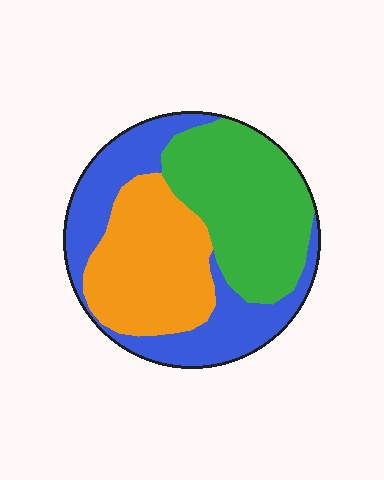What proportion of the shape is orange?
Orange takes up about one third (1/3) of the shape.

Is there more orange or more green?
Green.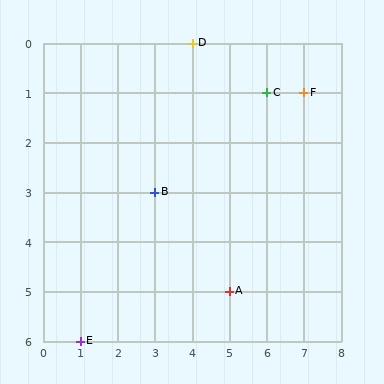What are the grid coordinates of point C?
Point C is at grid coordinates (6, 1).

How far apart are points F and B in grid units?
Points F and B are 4 columns and 2 rows apart (about 4.5 grid units diagonally).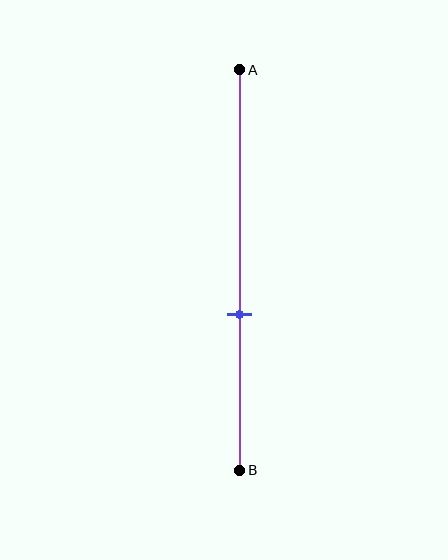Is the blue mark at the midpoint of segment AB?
No, the mark is at about 60% from A, not at the 50% midpoint.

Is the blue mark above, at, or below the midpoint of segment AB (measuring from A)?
The blue mark is below the midpoint of segment AB.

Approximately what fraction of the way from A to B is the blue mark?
The blue mark is approximately 60% of the way from A to B.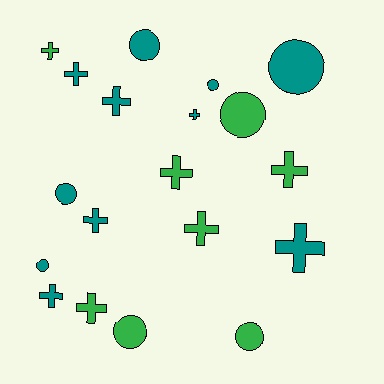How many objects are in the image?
There are 19 objects.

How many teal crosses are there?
There are 6 teal crosses.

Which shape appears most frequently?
Cross, with 11 objects.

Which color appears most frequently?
Teal, with 11 objects.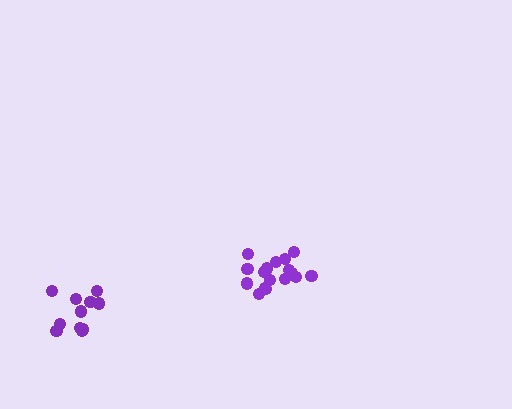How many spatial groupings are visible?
There are 2 spatial groupings.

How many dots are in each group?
Group 1: 11 dots, Group 2: 17 dots (28 total).